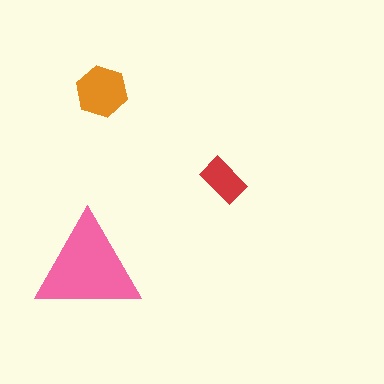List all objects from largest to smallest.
The pink triangle, the orange hexagon, the red rectangle.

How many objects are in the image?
There are 3 objects in the image.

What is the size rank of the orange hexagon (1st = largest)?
2nd.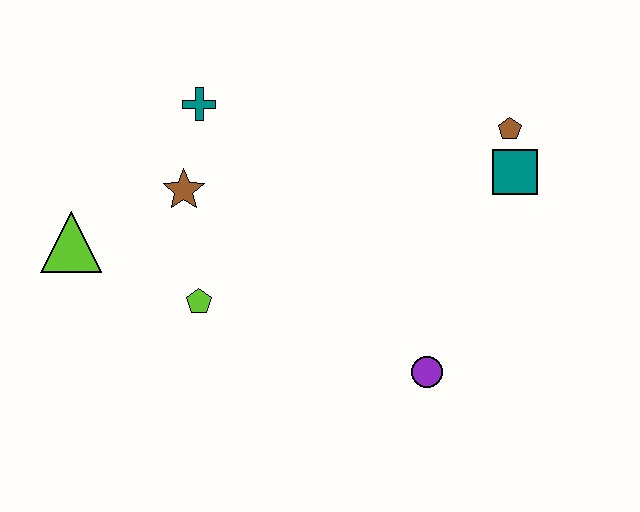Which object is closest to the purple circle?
The teal square is closest to the purple circle.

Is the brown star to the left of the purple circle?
Yes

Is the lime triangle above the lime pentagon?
Yes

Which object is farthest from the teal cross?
The purple circle is farthest from the teal cross.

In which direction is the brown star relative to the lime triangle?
The brown star is to the right of the lime triangle.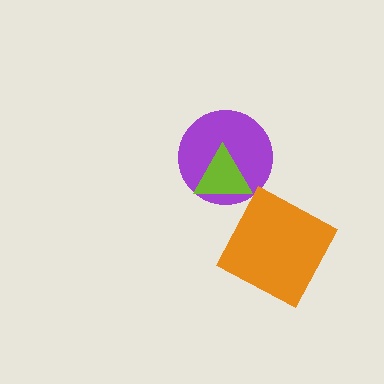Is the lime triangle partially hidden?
No, no other shape covers it.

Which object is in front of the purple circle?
The lime triangle is in front of the purple circle.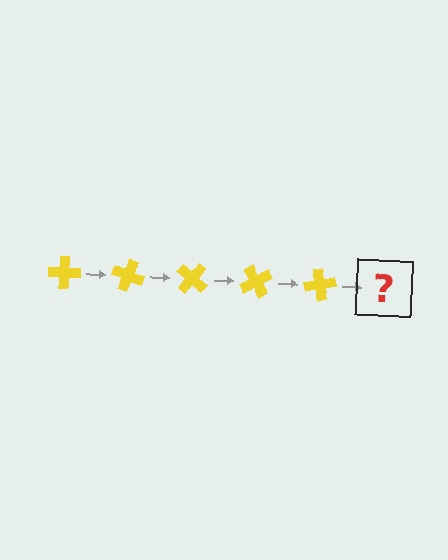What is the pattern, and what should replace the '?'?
The pattern is that the cross rotates 20 degrees each step. The '?' should be a yellow cross rotated 100 degrees.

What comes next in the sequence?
The next element should be a yellow cross rotated 100 degrees.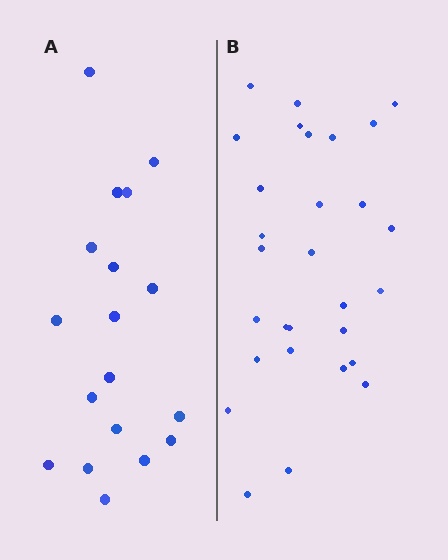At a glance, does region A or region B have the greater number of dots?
Region B (the right region) has more dots.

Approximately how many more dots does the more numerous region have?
Region B has roughly 12 or so more dots than region A.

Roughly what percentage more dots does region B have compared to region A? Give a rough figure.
About 60% more.